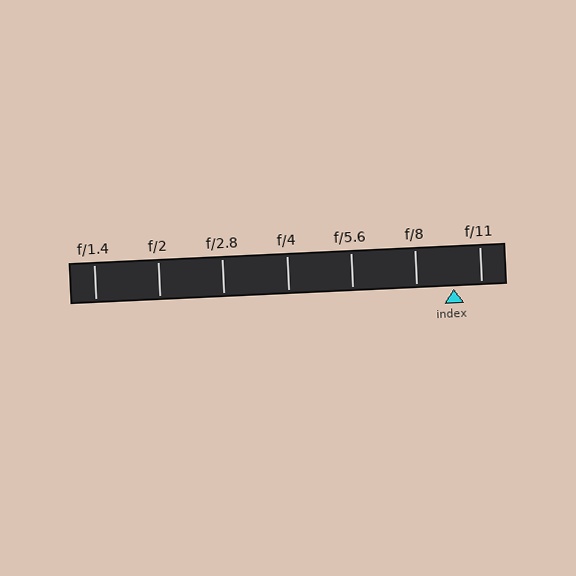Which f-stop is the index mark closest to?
The index mark is closest to f/11.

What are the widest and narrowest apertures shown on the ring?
The widest aperture shown is f/1.4 and the narrowest is f/11.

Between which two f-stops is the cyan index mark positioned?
The index mark is between f/8 and f/11.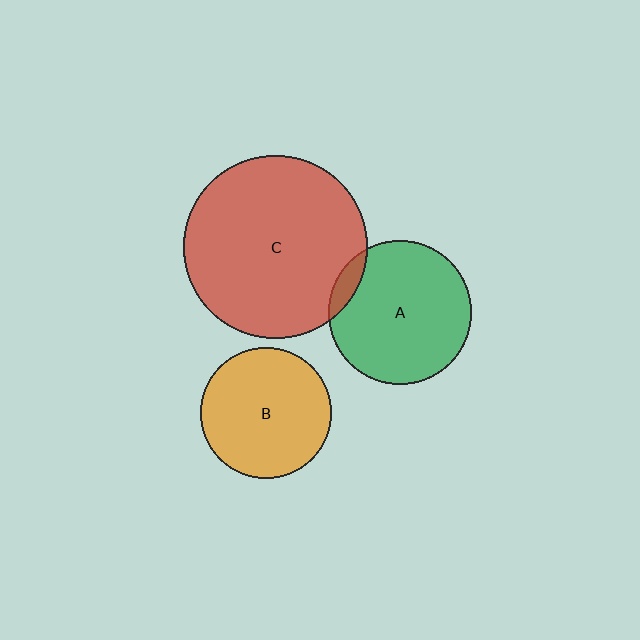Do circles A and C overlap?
Yes.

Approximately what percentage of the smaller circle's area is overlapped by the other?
Approximately 10%.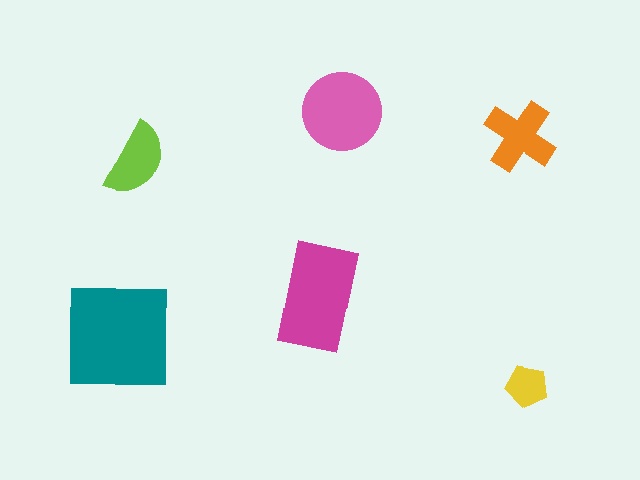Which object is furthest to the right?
The yellow pentagon is rightmost.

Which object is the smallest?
The yellow pentagon.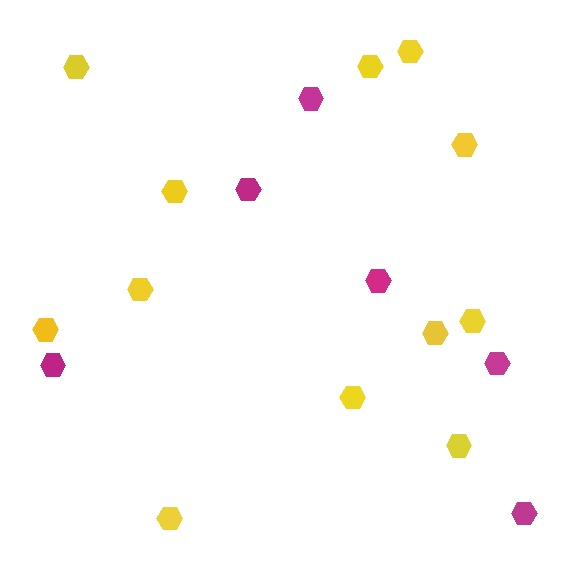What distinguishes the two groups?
There are 2 groups: one group of yellow hexagons (12) and one group of magenta hexagons (6).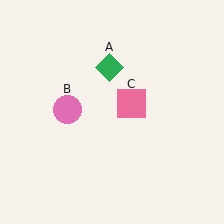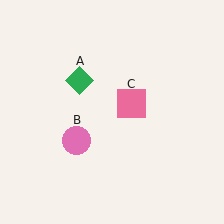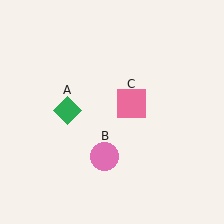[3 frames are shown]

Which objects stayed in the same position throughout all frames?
Pink square (object C) remained stationary.